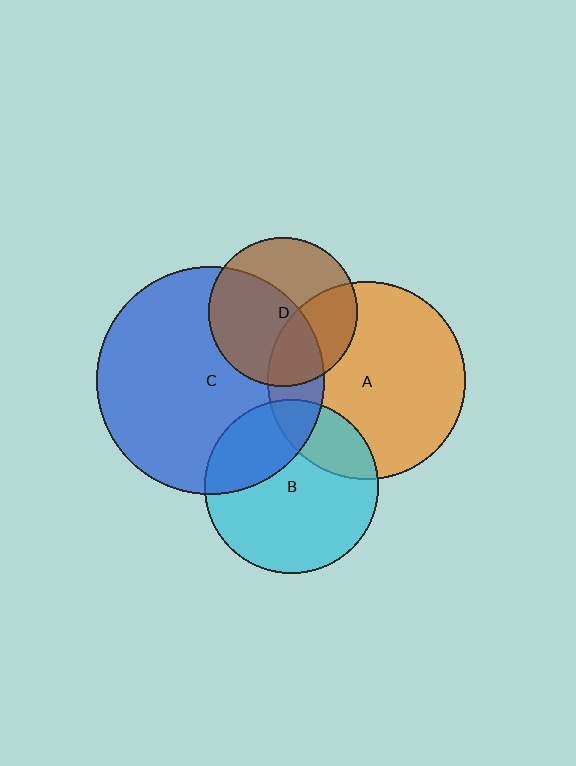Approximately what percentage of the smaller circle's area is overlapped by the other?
Approximately 20%.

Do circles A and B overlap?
Yes.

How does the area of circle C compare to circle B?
Approximately 1.7 times.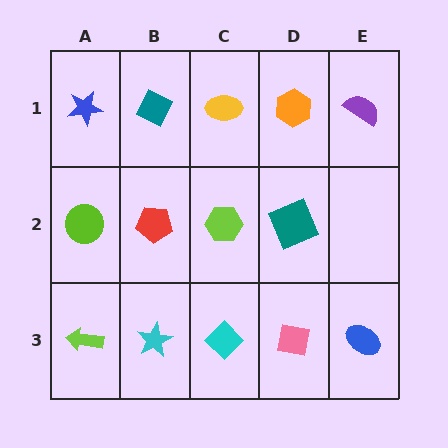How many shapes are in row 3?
5 shapes.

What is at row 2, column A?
A lime circle.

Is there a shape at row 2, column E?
No, that cell is empty.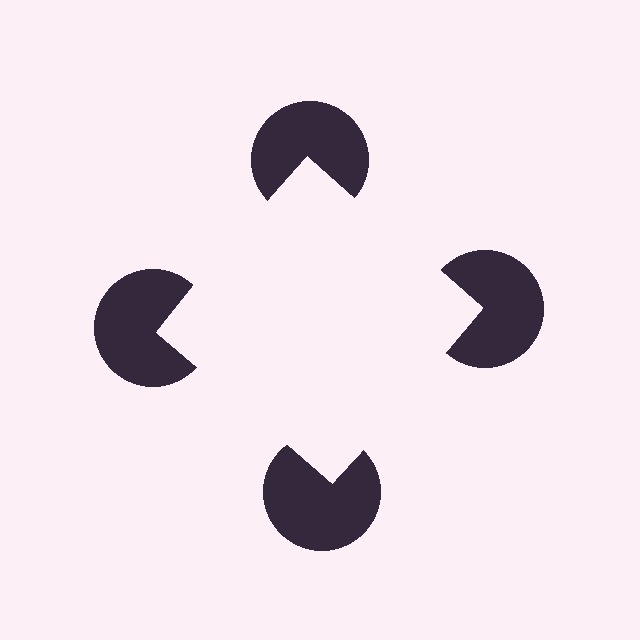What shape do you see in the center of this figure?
An illusory square — its edges are inferred from the aligned wedge cuts in the pac-man discs, not physically drawn.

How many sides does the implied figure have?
4 sides.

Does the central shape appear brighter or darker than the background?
It typically appears slightly brighter than the background, even though no actual brightness change is drawn.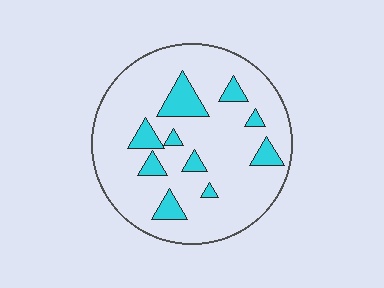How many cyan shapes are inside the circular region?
10.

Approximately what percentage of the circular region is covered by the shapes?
Approximately 15%.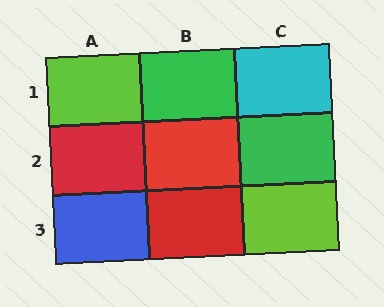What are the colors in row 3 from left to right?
Blue, red, lime.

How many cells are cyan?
1 cell is cyan.